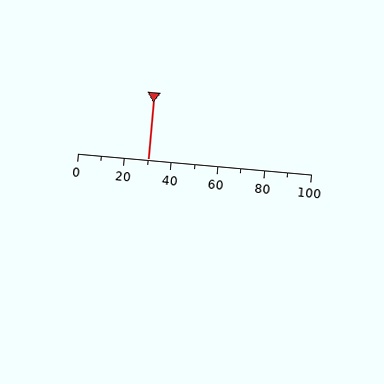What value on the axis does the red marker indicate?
The marker indicates approximately 30.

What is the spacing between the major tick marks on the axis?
The major ticks are spaced 20 apart.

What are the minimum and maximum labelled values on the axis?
The axis runs from 0 to 100.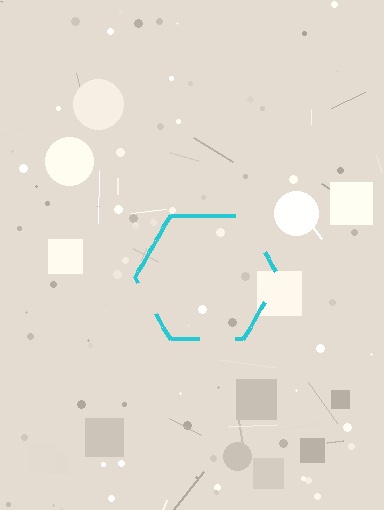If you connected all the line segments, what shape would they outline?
They would outline a hexagon.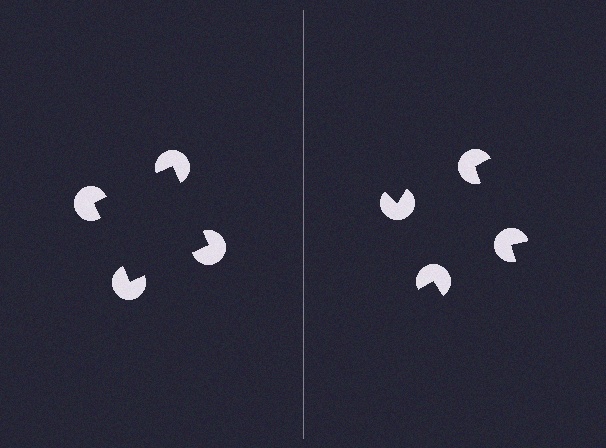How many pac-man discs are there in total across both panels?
8 — 4 on each side.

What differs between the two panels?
The pac-man discs are positioned identically on both sides; only the wedge orientations differ. On the left they align to a square; on the right they are misaligned.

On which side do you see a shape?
An illusory square appears on the left side. On the right side the wedge cuts are rotated, so no coherent shape forms.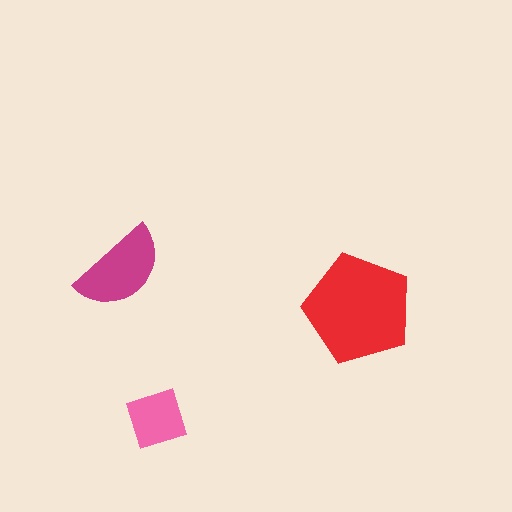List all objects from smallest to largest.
The pink diamond, the magenta semicircle, the red pentagon.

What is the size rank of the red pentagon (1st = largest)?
1st.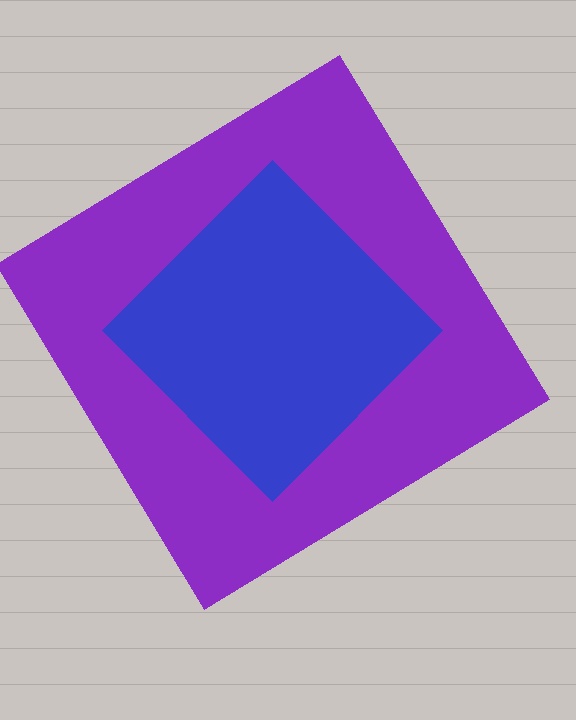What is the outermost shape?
The purple diamond.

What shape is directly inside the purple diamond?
The blue diamond.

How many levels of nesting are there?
2.